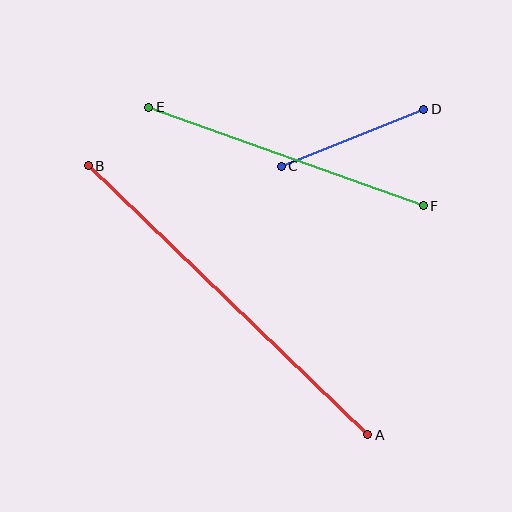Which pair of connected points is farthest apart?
Points A and B are farthest apart.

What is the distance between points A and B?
The distance is approximately 388 pixels.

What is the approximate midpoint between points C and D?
The midpoint is at approximately (352, 138) pixels.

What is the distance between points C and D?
The distance is approximately 154 pixels.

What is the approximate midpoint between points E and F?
The midpoint is at approximately (286, 157) pixels.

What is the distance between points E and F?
The distance is approximately 292 pixels.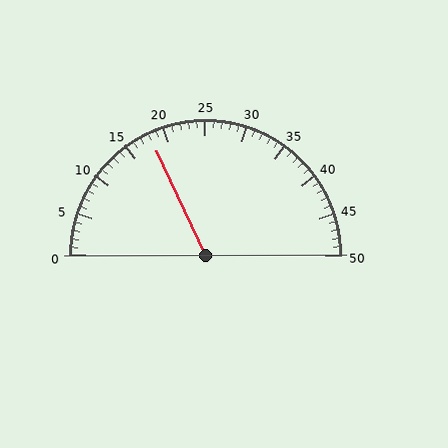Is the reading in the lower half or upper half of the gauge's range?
The reading is in the lower half of the range (0 to 50).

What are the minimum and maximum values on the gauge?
The gauge ranges from 0 to 50.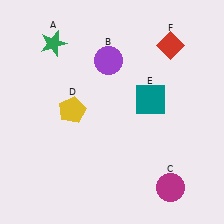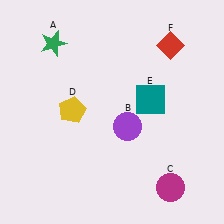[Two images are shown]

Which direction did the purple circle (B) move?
The purple circle (B) moved down.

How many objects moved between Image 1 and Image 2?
1 object moved between the two images.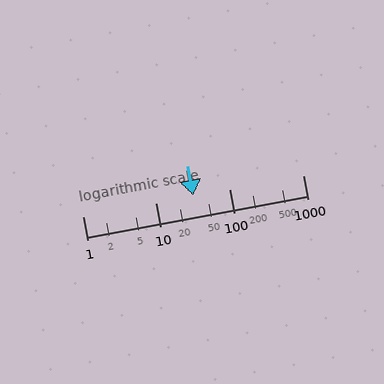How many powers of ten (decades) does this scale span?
The scale spans 3 decades, from 1 to 1000.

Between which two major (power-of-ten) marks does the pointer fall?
The pointer is between 10 and 100.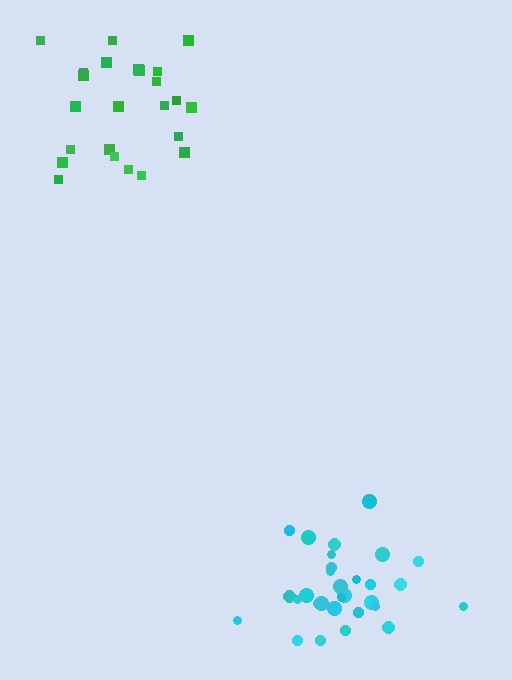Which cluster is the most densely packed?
Cyan.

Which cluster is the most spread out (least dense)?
Green.